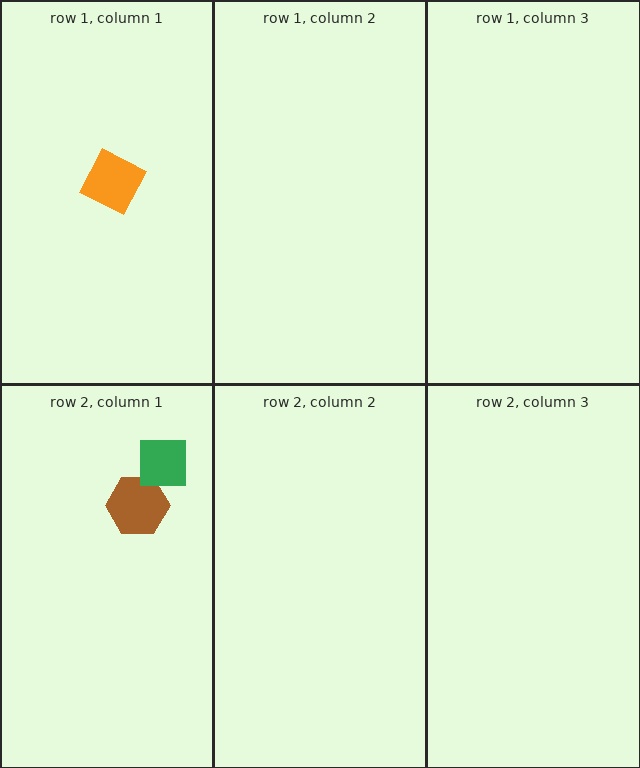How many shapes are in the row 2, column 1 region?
2.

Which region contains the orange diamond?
The row 1, column 1 region.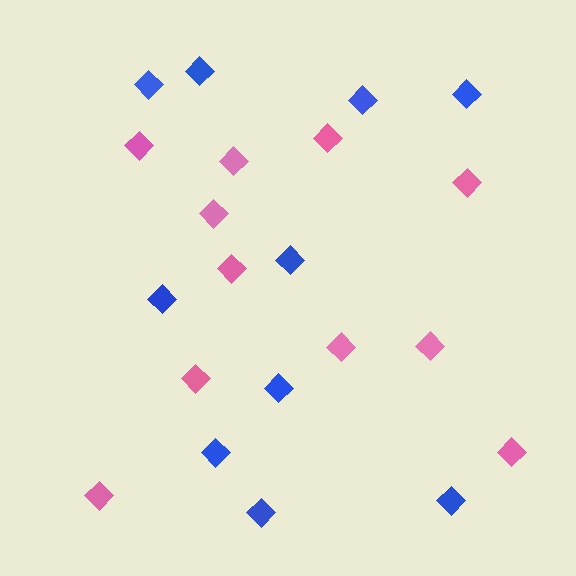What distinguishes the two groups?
There are 2 groups: one group of pink diamonds (11) and one group of blue diamonds (10).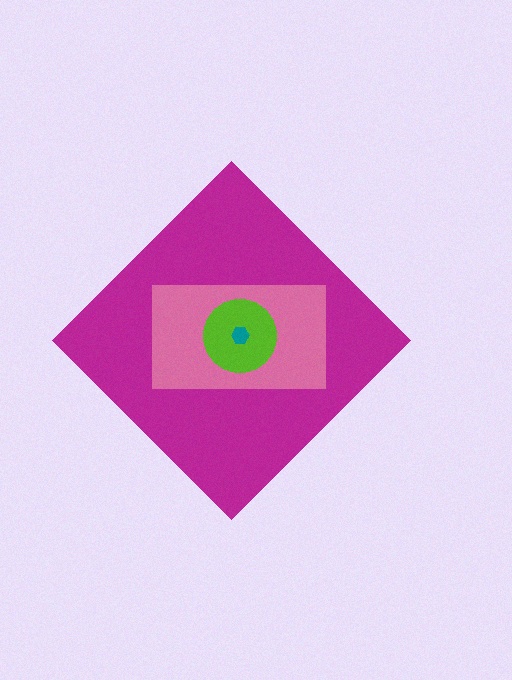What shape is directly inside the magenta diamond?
The pink rectangle.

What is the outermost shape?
The magenta diamond.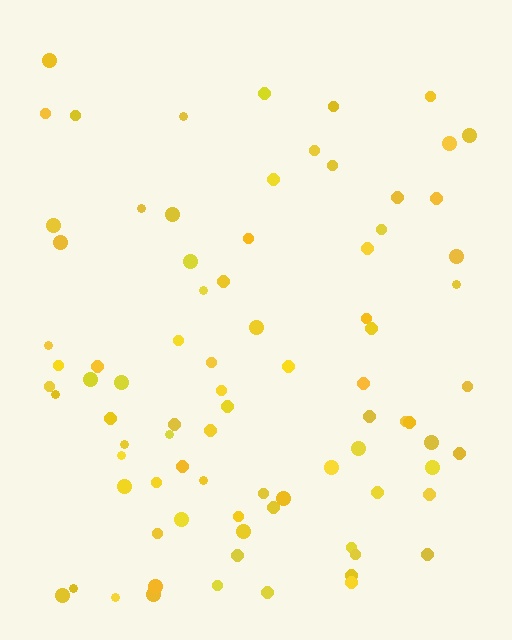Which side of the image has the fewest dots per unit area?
The top.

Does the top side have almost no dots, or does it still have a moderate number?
Still a moderate number, just noticeably fewer than the bottom.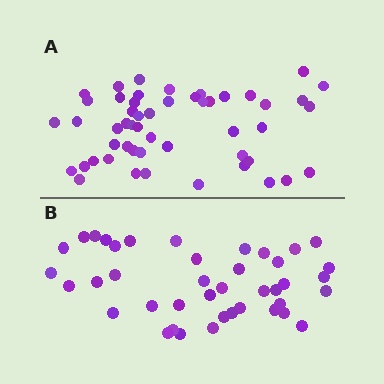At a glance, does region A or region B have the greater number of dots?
Region A (the top region) has more dots.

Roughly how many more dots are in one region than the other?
Region A has roughly 10 or so more dots than region B.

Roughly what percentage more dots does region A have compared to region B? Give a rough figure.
About 25% more.